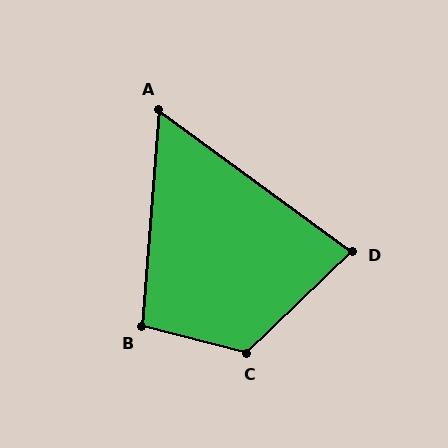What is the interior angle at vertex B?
Approximately 100 degrees (obtuse).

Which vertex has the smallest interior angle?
A, at approximately 58 degrees.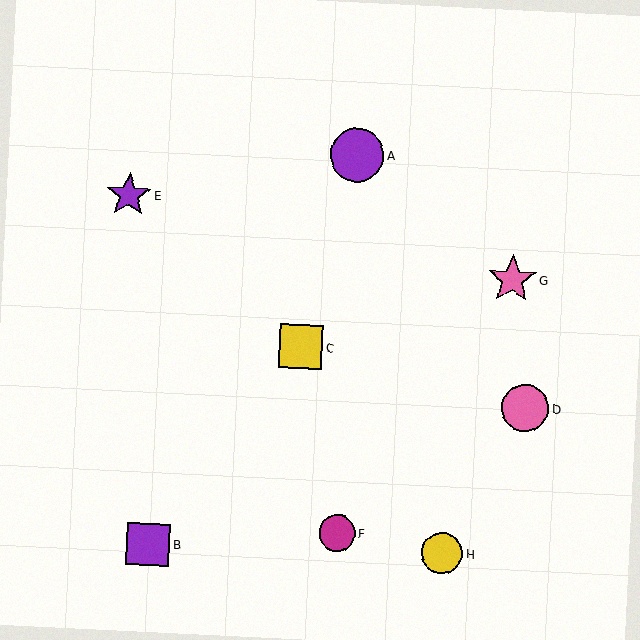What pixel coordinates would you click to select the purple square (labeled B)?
Click at (148, 544) to select the purple square B.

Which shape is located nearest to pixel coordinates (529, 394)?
The pink circle (labeled D) at (525, 408) is nearest to that location.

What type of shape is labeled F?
Shape F is a magenta circle.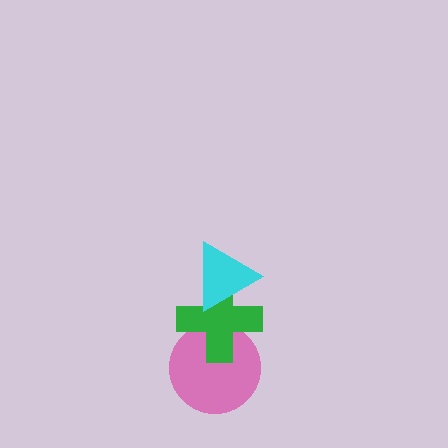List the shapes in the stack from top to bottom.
From top to bottom: the cyan triangle, the green cross, the pink circle.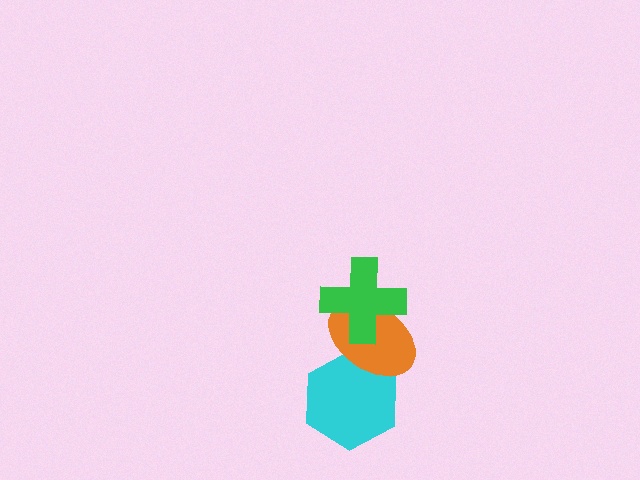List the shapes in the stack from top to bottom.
From top to bottom: the green cross, the orange ellipse, the cyan hexagon.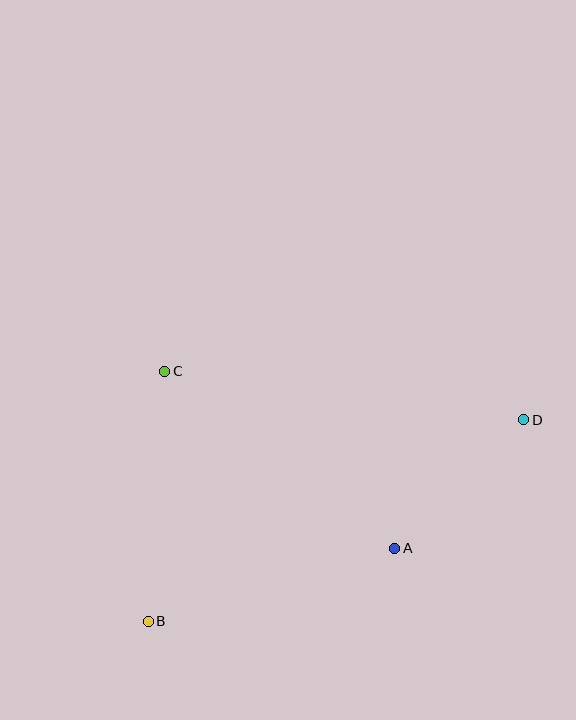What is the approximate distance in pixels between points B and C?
The distance between B and C is approximately 251 pixels.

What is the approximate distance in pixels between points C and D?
The distance between C and D is approximately 362 pixels.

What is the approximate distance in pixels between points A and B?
The distance between A and B is approximately 257 pixels.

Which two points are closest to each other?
Points A and D are closest to each other.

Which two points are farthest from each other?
Points B and D are farthest from each other.